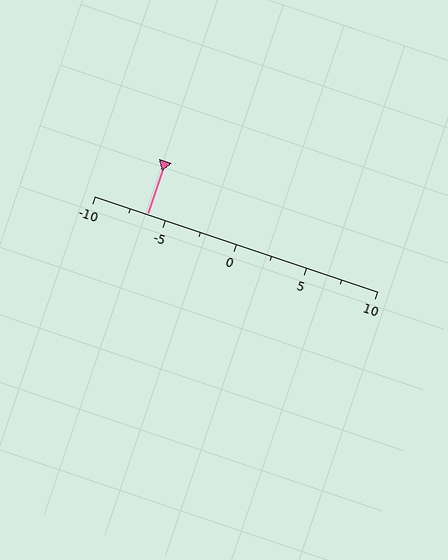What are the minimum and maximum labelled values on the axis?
The axis runs from -10 to 10.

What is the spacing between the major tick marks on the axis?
The major ticks are spaced 5 apart.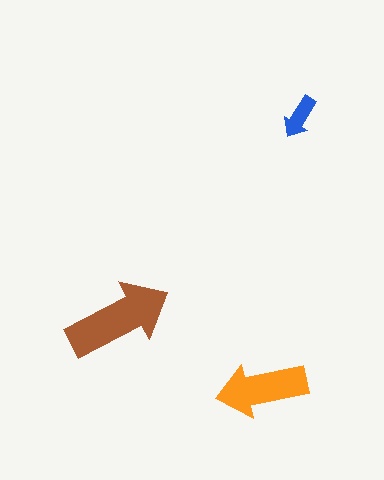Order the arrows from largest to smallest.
the brown one, the orange one, the blue one.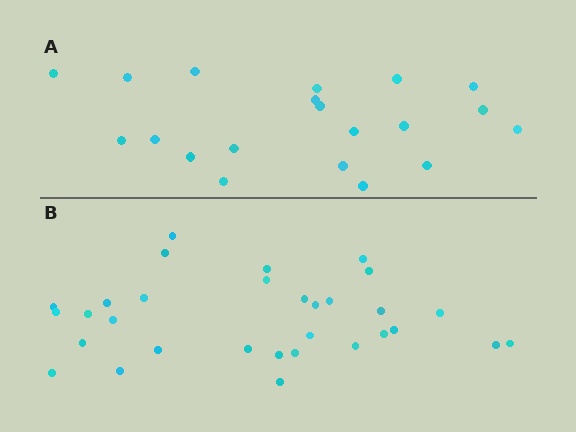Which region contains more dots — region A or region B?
Region B (the bottom region) has more dots.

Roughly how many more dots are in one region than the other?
Region B has roughly 12 or so more dots than region A.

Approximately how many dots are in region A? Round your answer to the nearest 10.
About 20 dots.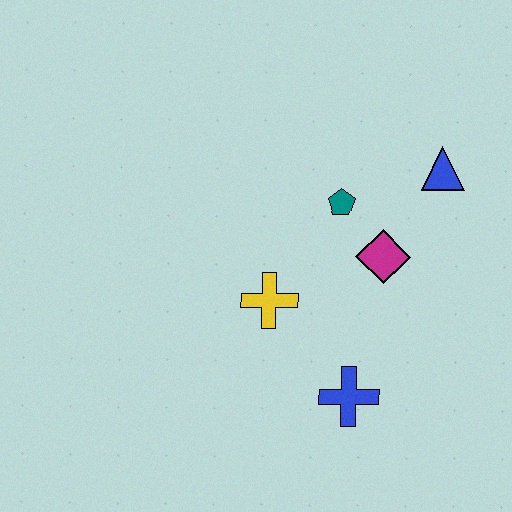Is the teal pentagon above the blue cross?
Yes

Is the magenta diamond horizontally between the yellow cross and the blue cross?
No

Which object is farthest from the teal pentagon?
The blue cross is farthest from the teal pentagon.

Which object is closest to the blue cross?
The yellow cross is closest to the blue cross.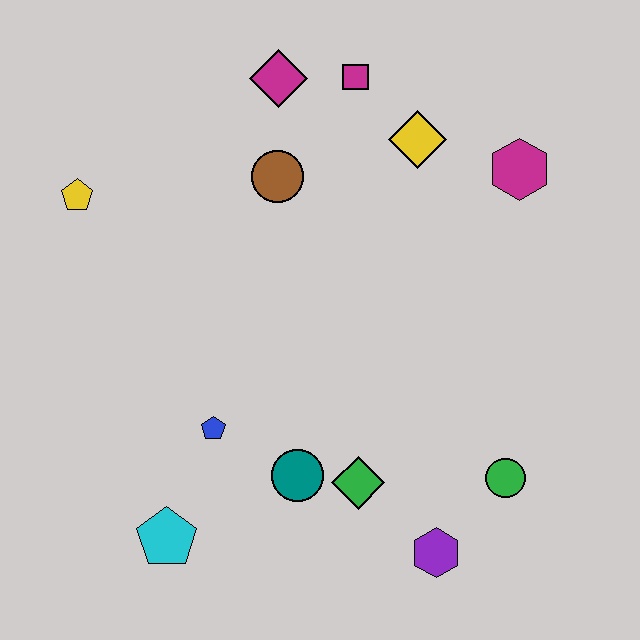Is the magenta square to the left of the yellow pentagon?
No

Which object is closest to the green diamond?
The teal circle is closest to the green diamond.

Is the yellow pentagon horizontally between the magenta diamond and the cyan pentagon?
No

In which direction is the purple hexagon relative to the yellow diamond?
The purple hexagon is below the yellow diamond.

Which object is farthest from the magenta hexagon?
The cyan pentagon is farthest from the magenta hexagon.